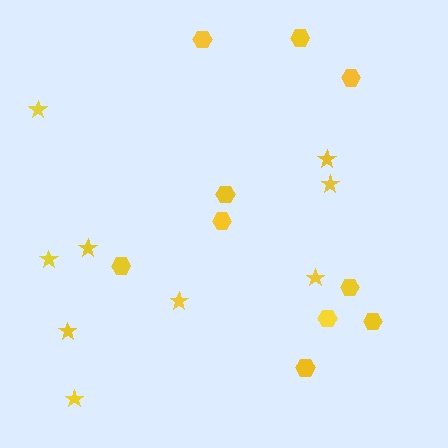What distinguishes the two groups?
There are 2 groups: one group of stars (9) and one group of hexagons (10).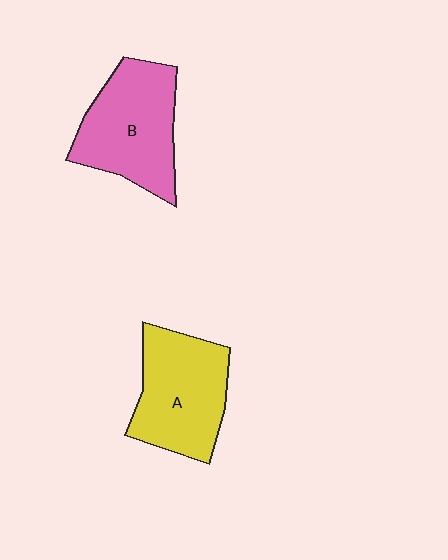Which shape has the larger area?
Shape B (pink).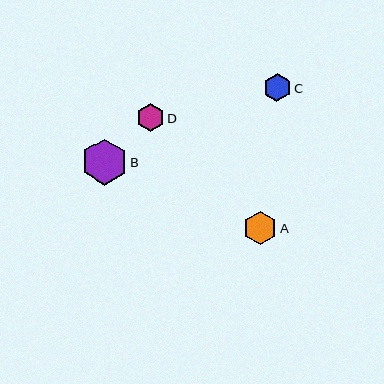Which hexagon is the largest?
Hexagon B is the largest with a size of approximately 46 pixels.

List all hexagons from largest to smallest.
From largest to smallest: B, A, C, D.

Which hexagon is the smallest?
Hexagon D is the smallest with a size of approximately 27 pixels.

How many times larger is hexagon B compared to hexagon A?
Hexagon B is approximately 1.4 times the size of hexagon A.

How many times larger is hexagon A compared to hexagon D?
Hexagon A is approximately 1.2 times the size of hexagon D.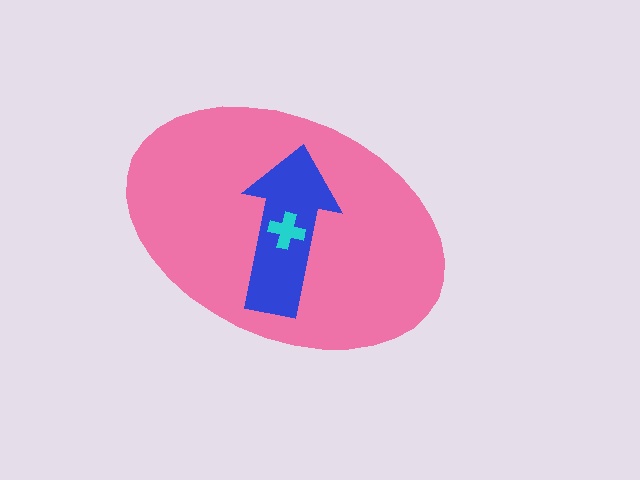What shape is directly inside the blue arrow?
The cyan cross.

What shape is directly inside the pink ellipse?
The blue arrow.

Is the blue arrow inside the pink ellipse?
Yes.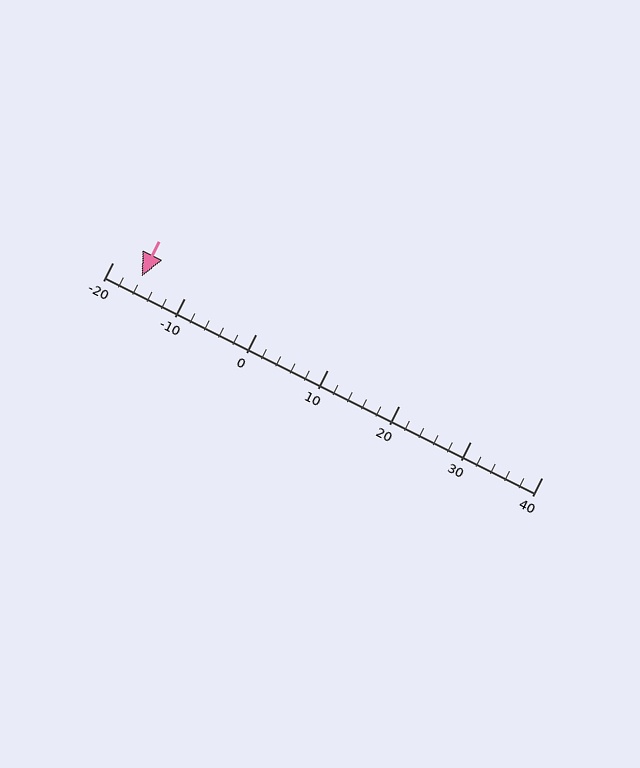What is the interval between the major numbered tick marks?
The major tick marks are spaced 10 units apart.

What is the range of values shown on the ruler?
The ruler shows values from -20 to 40.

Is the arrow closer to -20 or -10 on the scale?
The arrow is closer to -20.